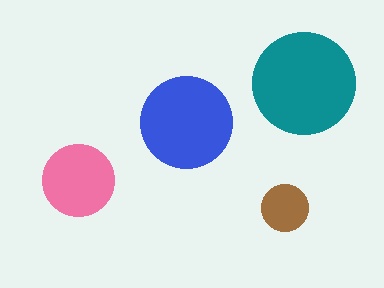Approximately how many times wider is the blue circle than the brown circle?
About 2 times wider.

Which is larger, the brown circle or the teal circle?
The teal one.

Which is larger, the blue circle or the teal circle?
The teal one.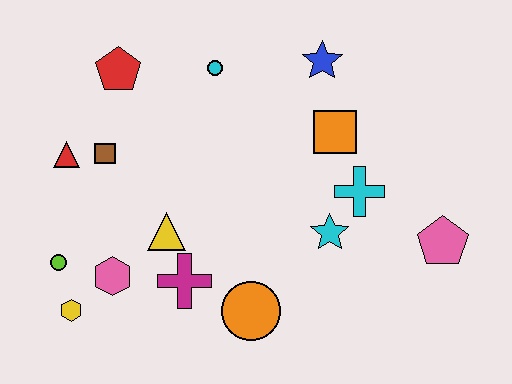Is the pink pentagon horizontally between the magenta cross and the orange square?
No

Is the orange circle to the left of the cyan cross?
Yes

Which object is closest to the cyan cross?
The cyan star is closest to the cyan cross.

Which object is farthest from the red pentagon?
The pink pentagon is farthest from the red pentagon.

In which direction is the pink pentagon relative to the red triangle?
The pink pentagon is to the right of the red triangle.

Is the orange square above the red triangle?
Yes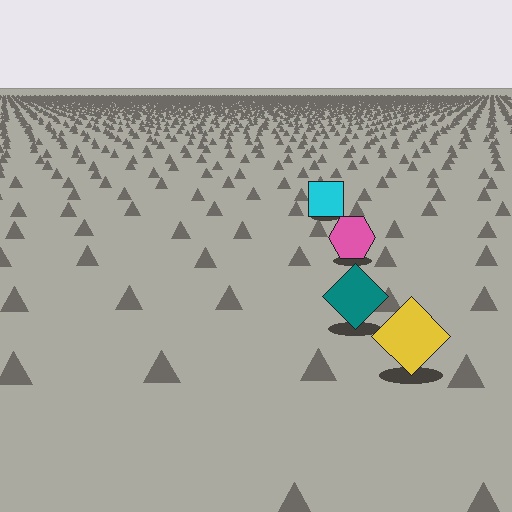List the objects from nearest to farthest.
From nearest to farthest: the yellow diamond, the teal diamond, the pink hexagon, the cyan square.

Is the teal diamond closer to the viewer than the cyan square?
Yes. The teal diamond is closer — you can tell from the texture gradient: the ground texture is coarser near it.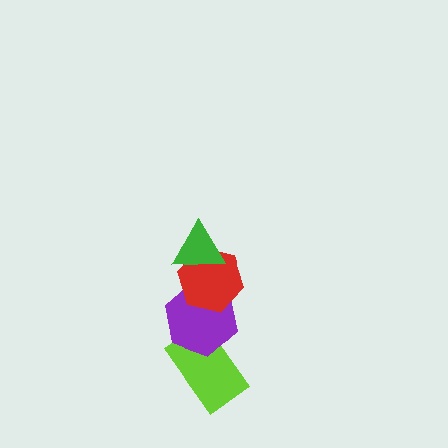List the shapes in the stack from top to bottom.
From top to bottom: the green triangle, the red hexagon, the purple hexagon, the lime rectangle.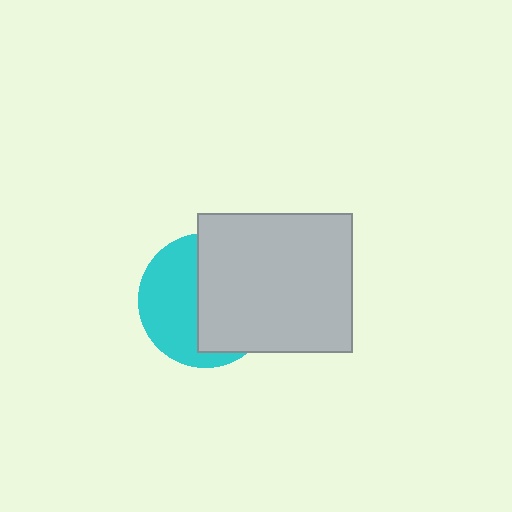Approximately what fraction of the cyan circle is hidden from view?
Roughly 54% of the cyan circle is hidden behind the light gray rectangle.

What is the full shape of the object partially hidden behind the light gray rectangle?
The partially hidden object is a cyan circle.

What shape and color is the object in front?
The object in front is a light gray rectangle.